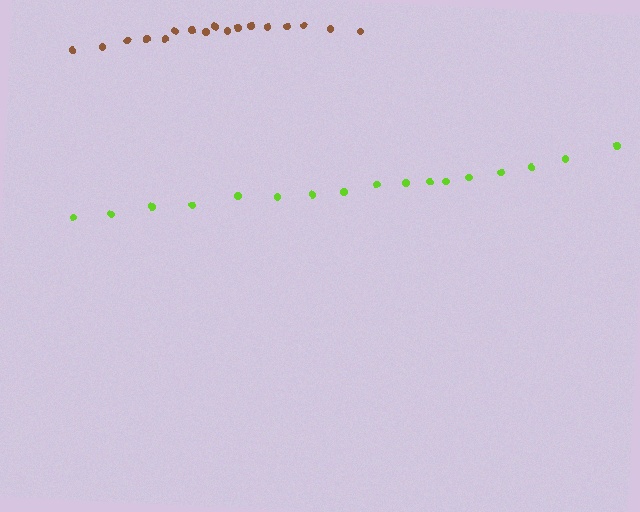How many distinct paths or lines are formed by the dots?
There are 2 distinct paths.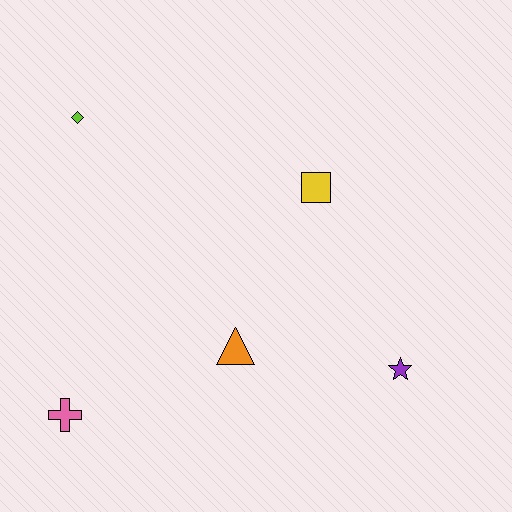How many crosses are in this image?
There is 1 cross.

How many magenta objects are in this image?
There are no magenta objects.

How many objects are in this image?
There are 5 objects.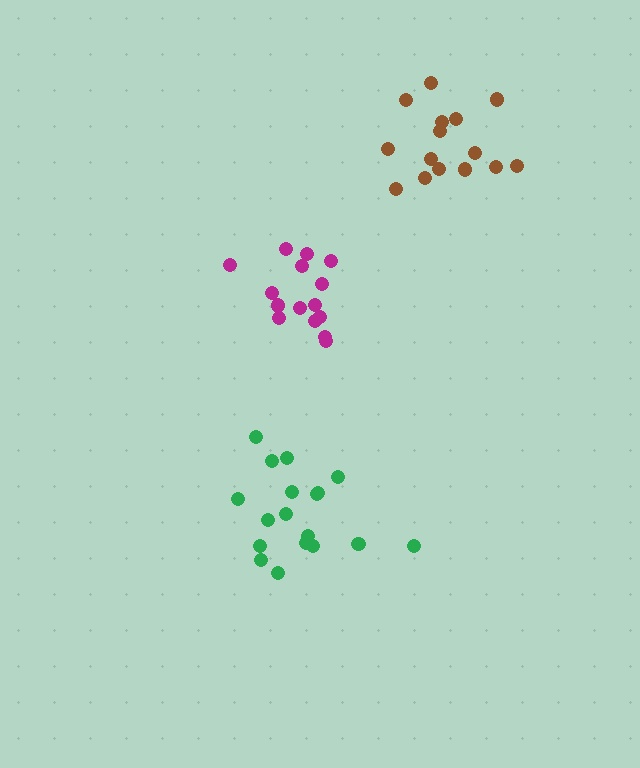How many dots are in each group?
Group 1: 18 dots, Group 2: 15 dots, Group 3: 15 dots (48 total).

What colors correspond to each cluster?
The clusters are colored: green, brown, magenta.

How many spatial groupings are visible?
There are 3 spatial groupings.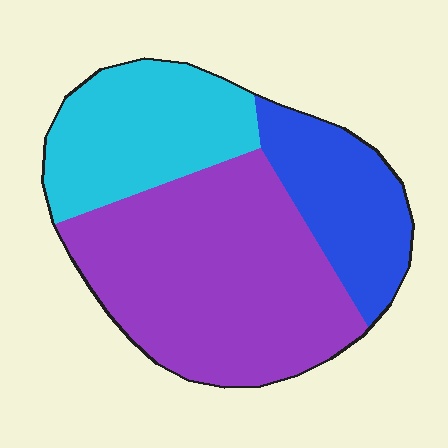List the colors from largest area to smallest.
From largest to smallest: purple, cyan, blue.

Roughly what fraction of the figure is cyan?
Cyan takes up about one quarter (1/4) of the figure.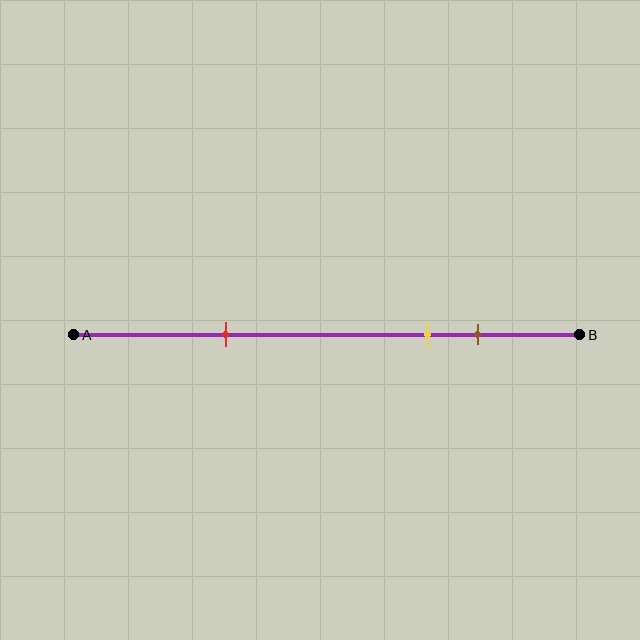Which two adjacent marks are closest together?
The yellow and brown marks are the closest adjacent pair.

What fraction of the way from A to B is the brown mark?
The brown mark is approximately 80% (0.8) of the way from A to B.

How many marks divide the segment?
There are 3 marks dividing the segment.